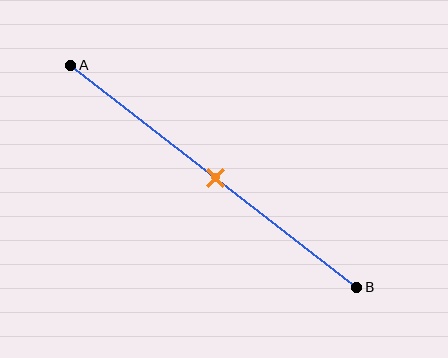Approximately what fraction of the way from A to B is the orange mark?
The orange mark is approximately 50% of the way from A to B.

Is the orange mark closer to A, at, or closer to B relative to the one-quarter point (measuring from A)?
The orange mark is closer to point B than the one-quarter point of segment AB.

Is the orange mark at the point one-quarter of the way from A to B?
No, the mark is at about 50% from A, not at the 25% one-quarter point.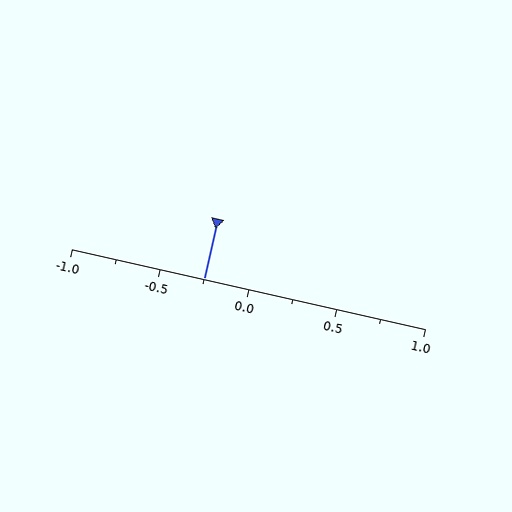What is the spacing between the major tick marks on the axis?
The major ticks are spaced 0.5 apart.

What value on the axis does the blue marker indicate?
The marker indicates approximately -0.25.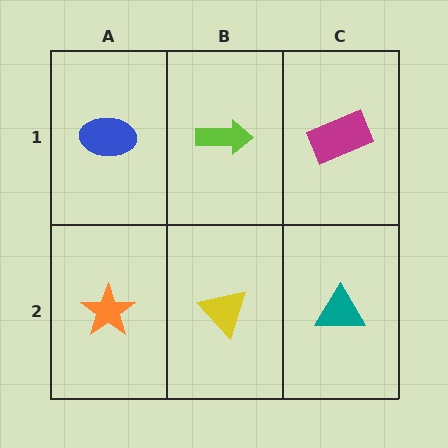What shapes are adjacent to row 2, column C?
A magenta rectangle (row 1, column C), a yellow triangle (row 2, column B).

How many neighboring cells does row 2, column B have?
3.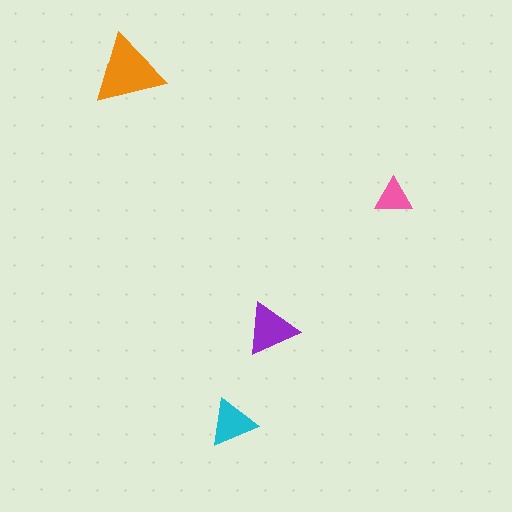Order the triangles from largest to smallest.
the orange one, the purple one, the cyan one, the pink one.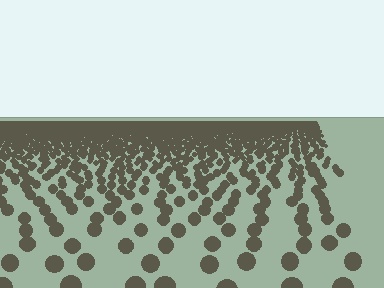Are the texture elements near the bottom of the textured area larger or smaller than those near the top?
Larger. Near the bottom, elements are closer to the viewer and appear at a bigger on-screen size.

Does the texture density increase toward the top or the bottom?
Density increases toward the top.